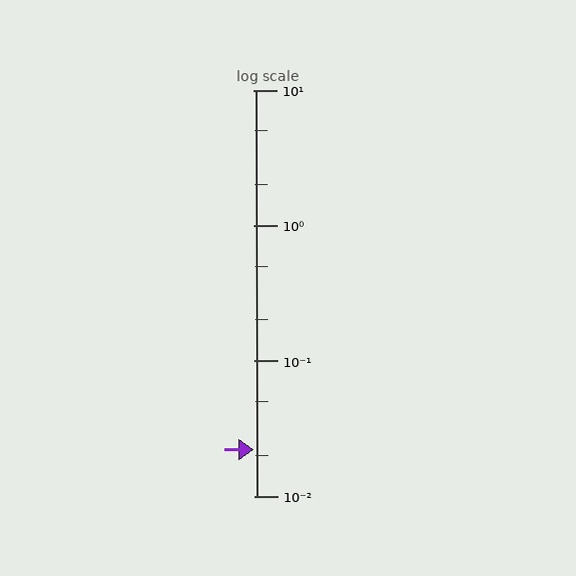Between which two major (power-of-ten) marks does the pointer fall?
The pointer is between 0.01 and 0.1.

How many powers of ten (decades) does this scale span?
The scale spans 3 decades, from 0.01 to 10.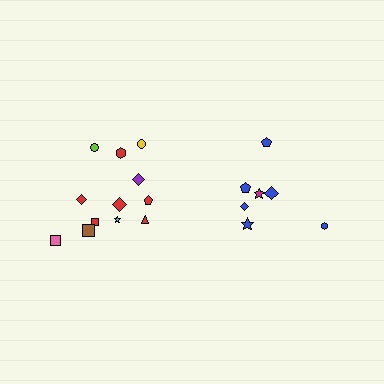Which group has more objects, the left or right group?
The left group.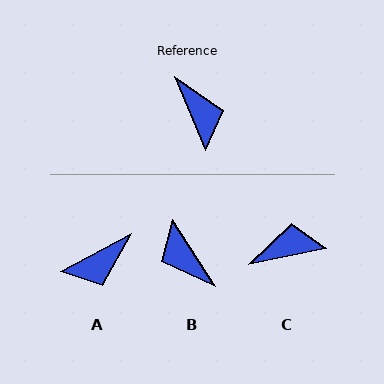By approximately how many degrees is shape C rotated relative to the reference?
Approximately 79 degrees counter-clockwise.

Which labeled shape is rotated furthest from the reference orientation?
B, about 170 degrees away.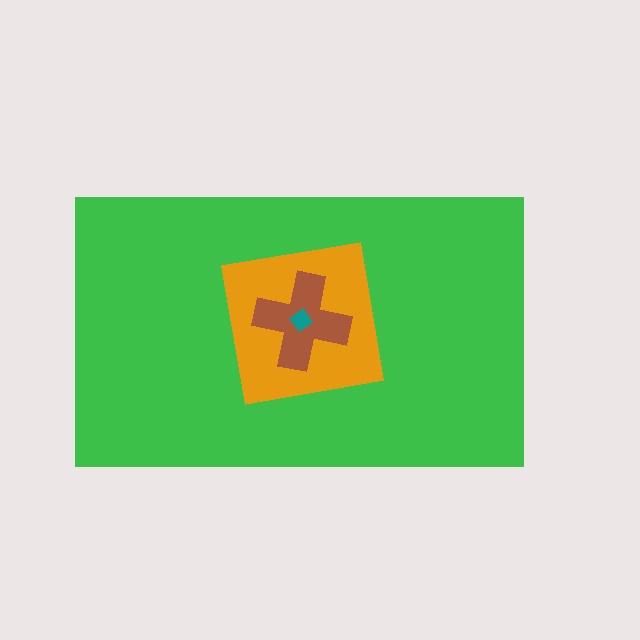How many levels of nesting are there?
4.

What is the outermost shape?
The green rectangle.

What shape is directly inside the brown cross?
The teal diamond.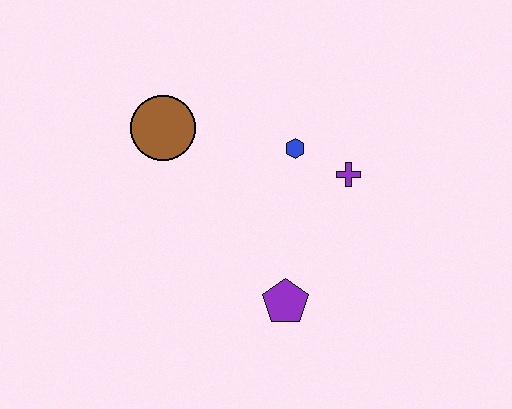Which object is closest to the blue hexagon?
The purple cross is closest to the blue hexagon.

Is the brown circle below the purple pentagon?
No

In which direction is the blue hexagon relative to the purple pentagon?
The blue hexagon is above the purple pentagon.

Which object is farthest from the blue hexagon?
The purple pentagon is farthest from the blue hexagon.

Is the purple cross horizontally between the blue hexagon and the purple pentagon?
No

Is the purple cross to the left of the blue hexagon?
No